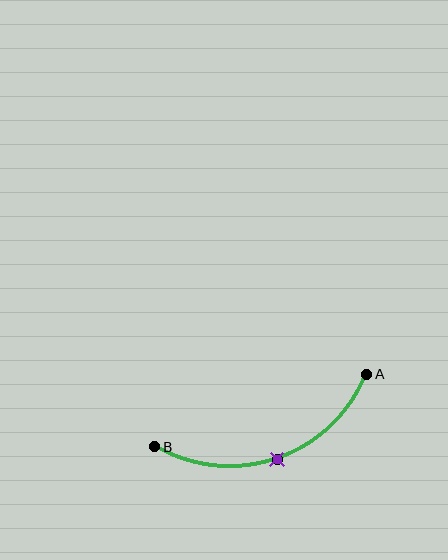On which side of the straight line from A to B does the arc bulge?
The arc bulges below the straight line connecting A and B.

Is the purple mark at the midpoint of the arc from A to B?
Yes. The purple mark lies on the arc at equal arc-length from both A and B — it is the arc midpoint.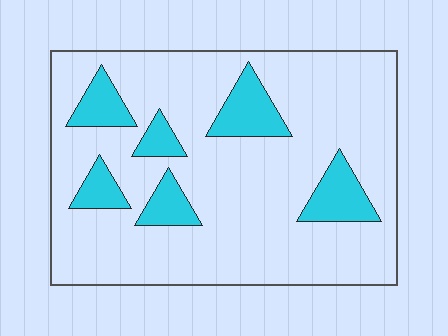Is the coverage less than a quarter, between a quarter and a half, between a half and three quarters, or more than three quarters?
Less than a quarter.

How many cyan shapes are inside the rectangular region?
6.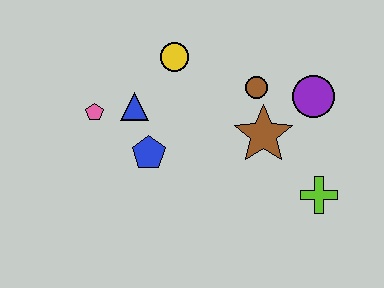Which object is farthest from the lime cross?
The pink pentagon is farthest from the lime cross.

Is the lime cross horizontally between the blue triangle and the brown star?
No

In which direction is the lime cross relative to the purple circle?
The lime cross is below the purple circle.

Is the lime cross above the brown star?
No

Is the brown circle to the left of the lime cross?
Yes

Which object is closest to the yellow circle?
The blue triangle is closest to the yellow circle.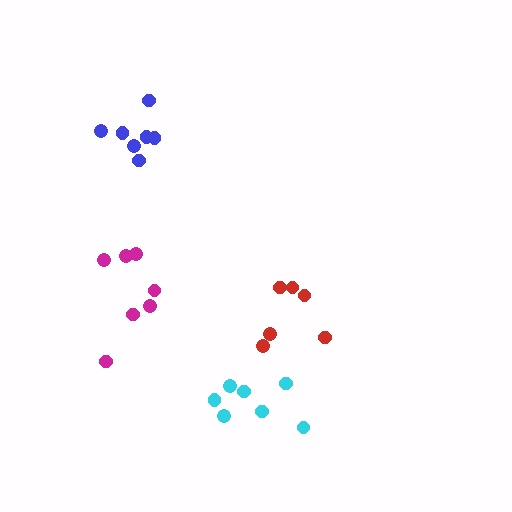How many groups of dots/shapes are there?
There are 4 groups.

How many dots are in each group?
Group 1: 7 dots, Group 2: 6 dots, Group 3: 7 dots, Group 4: 7 dots (27 total).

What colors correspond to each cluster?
The clusters are colored: magenta, red, blue, cyan.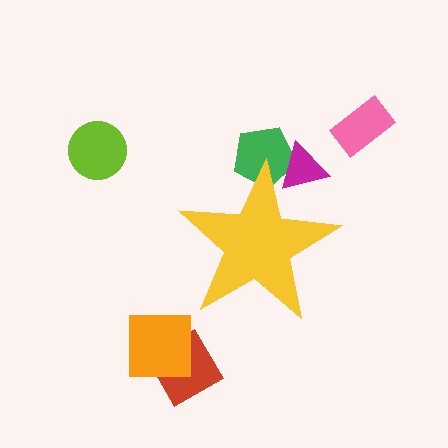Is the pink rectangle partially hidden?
No, the pink rectangle is fully visible.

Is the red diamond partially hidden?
No, the red diamond is fully visible.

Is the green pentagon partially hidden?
Yes, the green pentagon is partially hidden behind the yellow star.